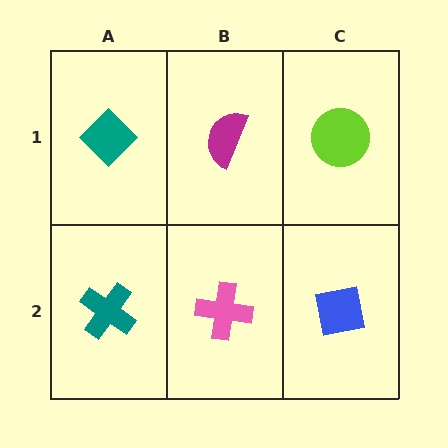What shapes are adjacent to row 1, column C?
A blue square (row 2, column C), a magenta semicircle (row 1, column B).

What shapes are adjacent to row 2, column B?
A magenta semicircle (row 1, column B), a teal cross (row 2, column A), a blue square (row 2, column C).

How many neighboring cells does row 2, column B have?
3.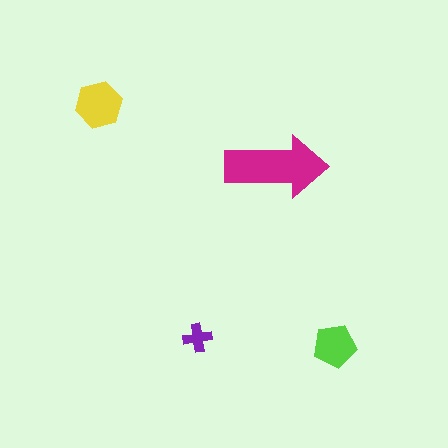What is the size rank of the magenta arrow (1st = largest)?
1st.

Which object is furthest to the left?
The yellow hexagon is leftmost.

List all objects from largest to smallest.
The magenta arrow, the yellow hexagon, the lime pentagon, the purple cross.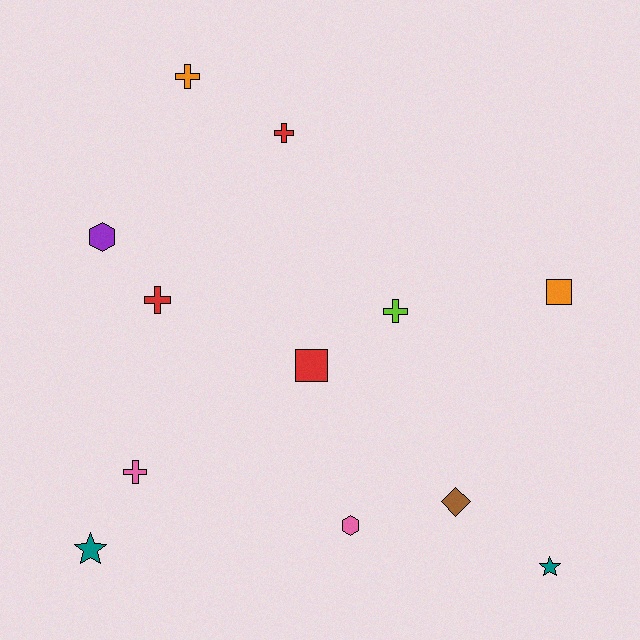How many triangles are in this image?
There are no triangles.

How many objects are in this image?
There are 12 objects.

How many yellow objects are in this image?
There are no yellow objects.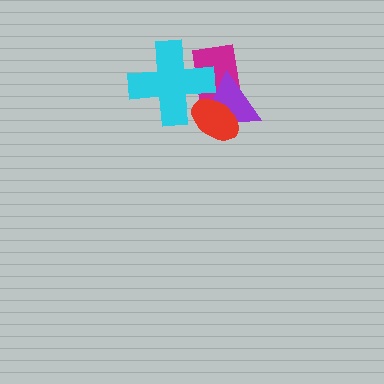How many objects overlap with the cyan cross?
3 objects overlap with the cyan cross.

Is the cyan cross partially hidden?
Yes, it is partially covered by another shape.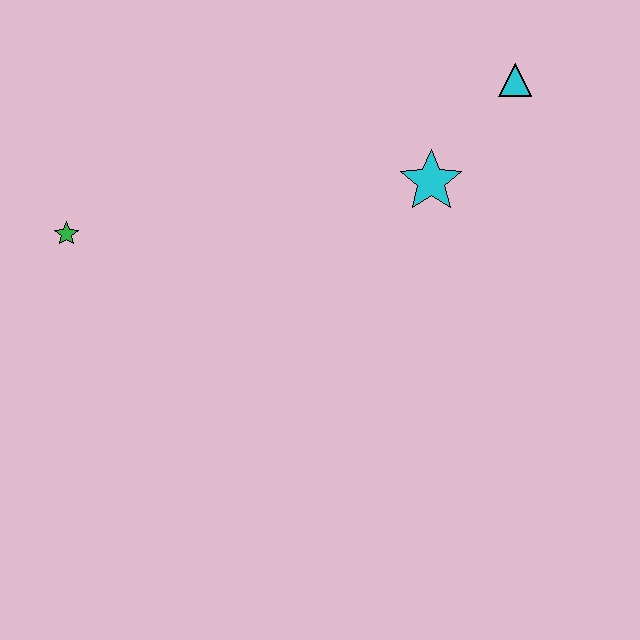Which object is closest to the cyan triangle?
The cyan star is closest to the cyan triangle.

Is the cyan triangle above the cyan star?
Yes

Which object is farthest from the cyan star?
The green star is farthest from the cyan star.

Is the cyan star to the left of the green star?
No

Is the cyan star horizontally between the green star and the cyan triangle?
Yes